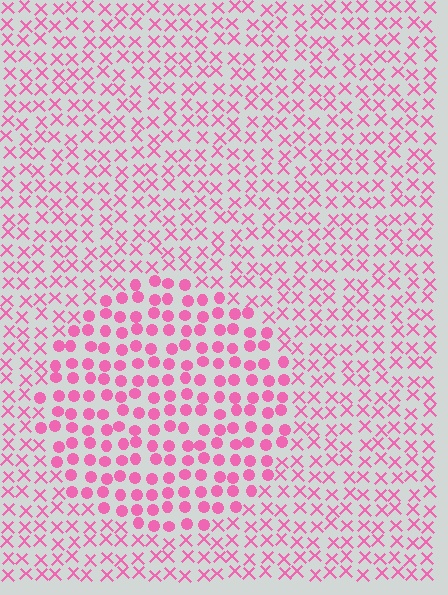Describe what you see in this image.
The image is filled with small pink elements arranged in a uniform grid. A circle-shaped region contains circles, while the surrounding area contains X marks. The boundary is defined purely by the change in element shape.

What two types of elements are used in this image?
The image uses circles inside the circle region and X marks outside it.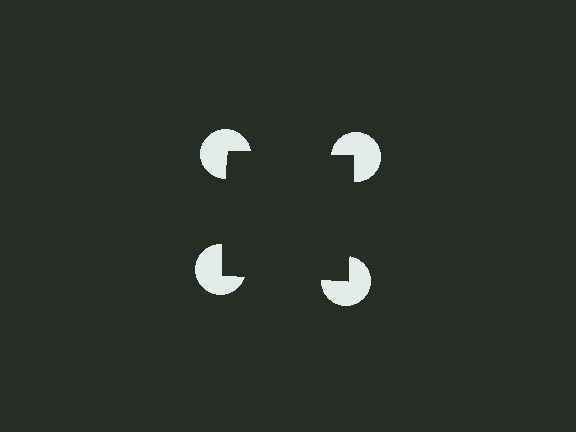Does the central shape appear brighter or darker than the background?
It typically appears slightly darker than the background, even though no actual brightness change is drawn.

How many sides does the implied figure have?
4 sides.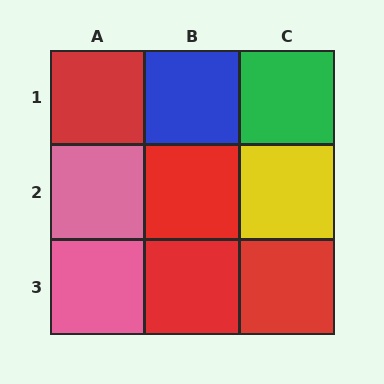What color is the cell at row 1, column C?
Green.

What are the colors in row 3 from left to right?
Pink, red, red.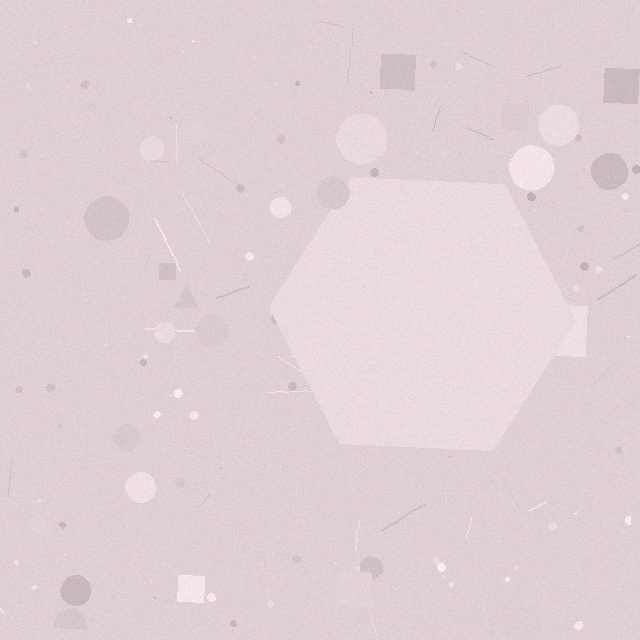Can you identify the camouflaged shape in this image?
The camouflaged shape is a hexagon.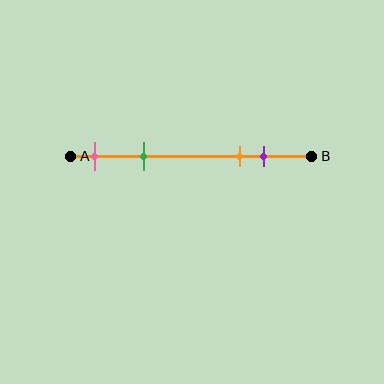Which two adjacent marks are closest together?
The orange and purple marks are the closest adjacent pair.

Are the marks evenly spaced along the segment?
No, the marks are not evenly spaced.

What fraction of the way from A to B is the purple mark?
The purple mark is approximately 80% (0.8) of the way from A to B.